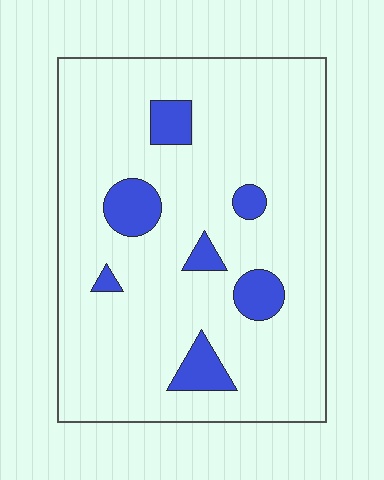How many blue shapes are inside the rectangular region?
7.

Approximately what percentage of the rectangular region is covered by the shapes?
Approximately 10%.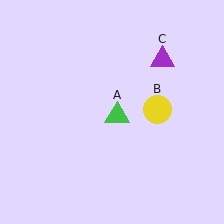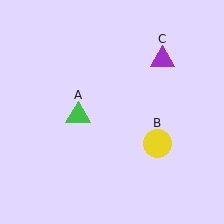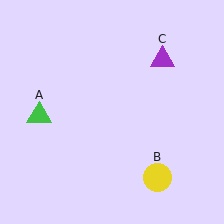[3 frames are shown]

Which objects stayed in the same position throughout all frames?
Purple triangle (object C) remained stationary.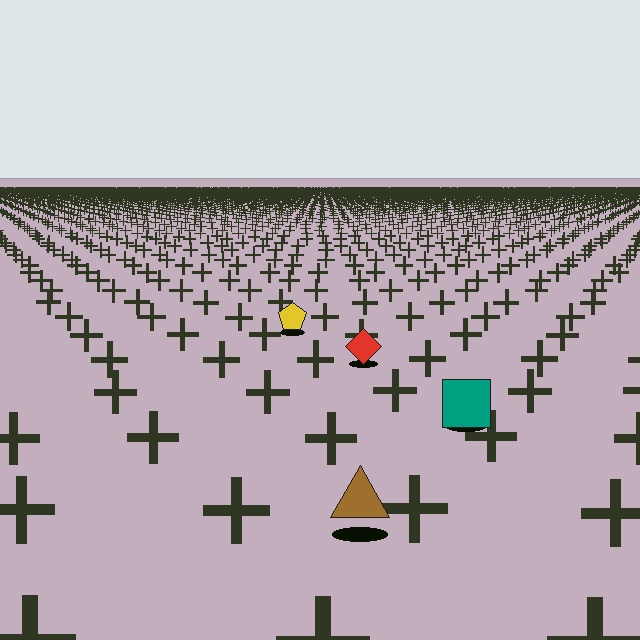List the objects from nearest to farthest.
From nearest to farthest: the brown triangle, the teal square, the red diamond, the yellow pentagon.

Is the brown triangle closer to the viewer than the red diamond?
Yes. The brown triangle is closer — you can tell from the texture gradient: the ground texture is coarser near it.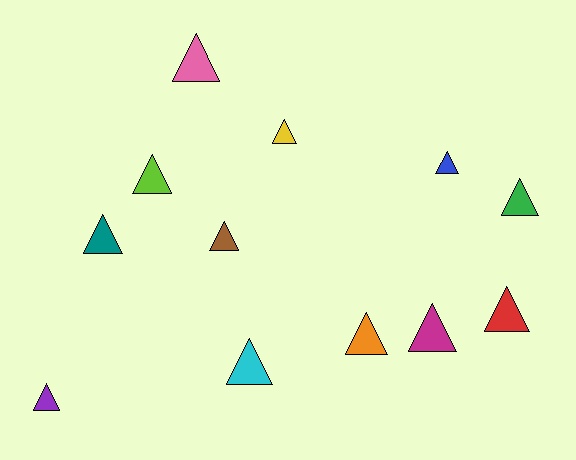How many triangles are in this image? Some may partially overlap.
There are 12 triangles.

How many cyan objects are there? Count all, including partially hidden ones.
There is 1 cyan object.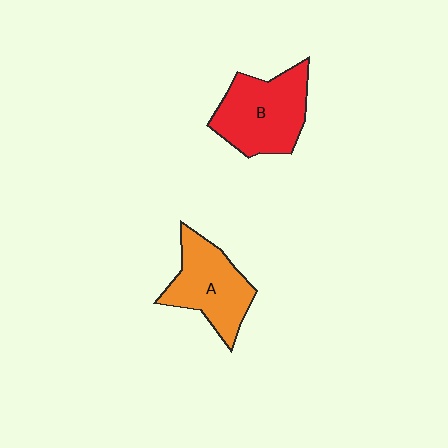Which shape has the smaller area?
Shape A (orange).